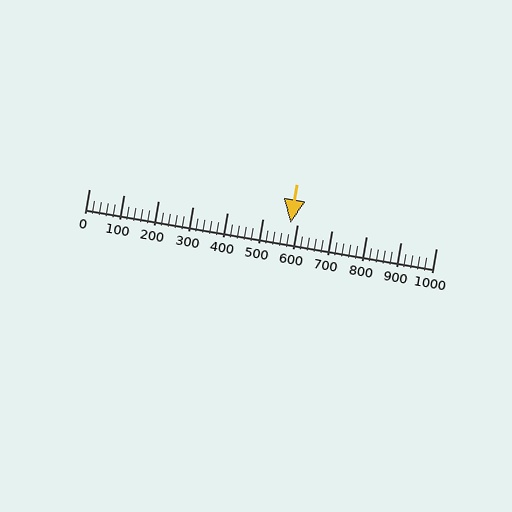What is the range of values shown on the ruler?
The ruler shows values from 0 to 1000.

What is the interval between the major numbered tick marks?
The major tick marks are spaced 100 units apart.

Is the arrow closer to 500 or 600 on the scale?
The arrow is closer to 600.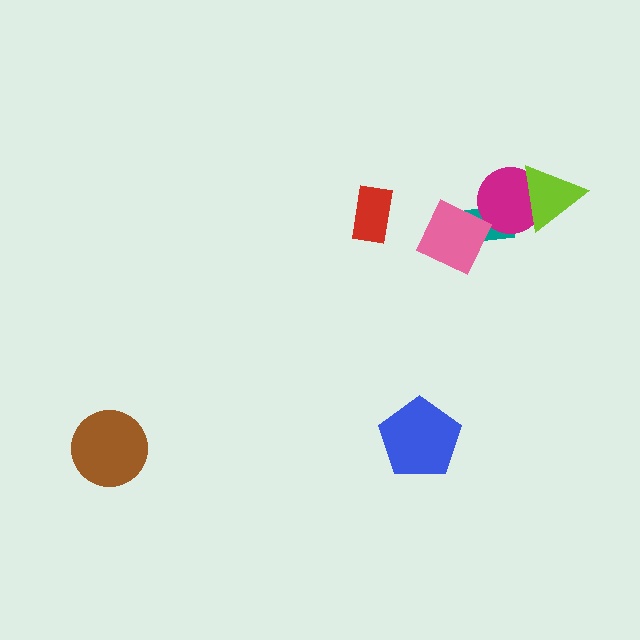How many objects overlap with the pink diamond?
1 object overlaps with the pink diamond.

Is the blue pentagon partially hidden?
No, no other shape covers it.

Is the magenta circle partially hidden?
Yes, it is partially covered by another shape.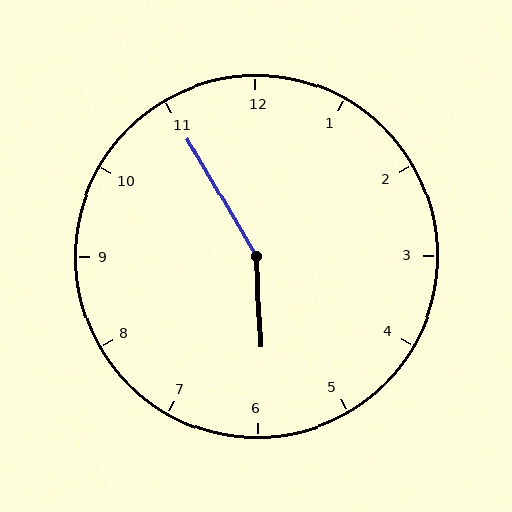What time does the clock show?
5:55.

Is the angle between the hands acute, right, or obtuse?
It is obtuse.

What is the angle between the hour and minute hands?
Approximately 152 degrees.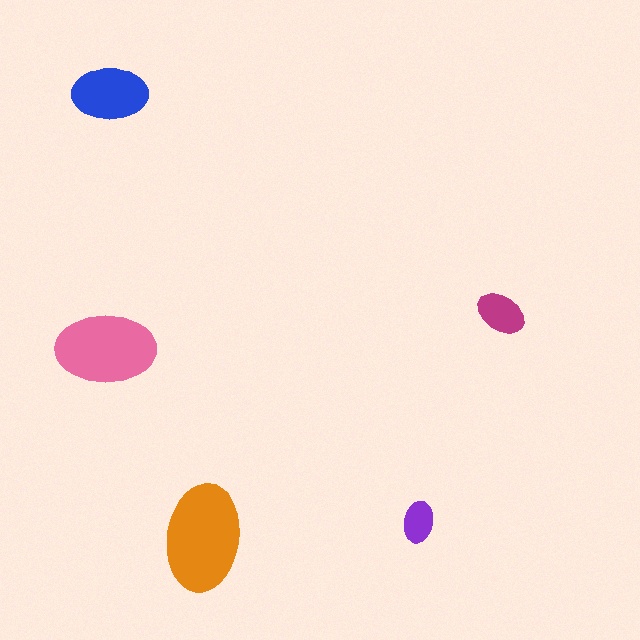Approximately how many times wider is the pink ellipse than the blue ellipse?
About 1.5 times wider.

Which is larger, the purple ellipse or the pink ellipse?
The pink one.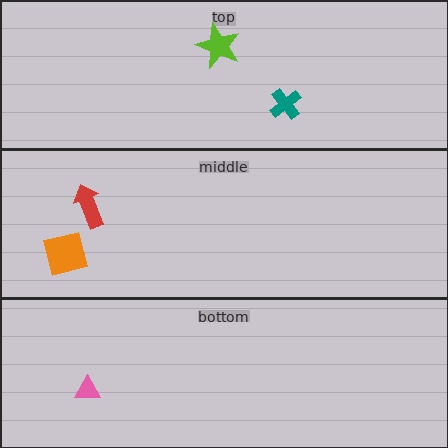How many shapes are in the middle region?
2.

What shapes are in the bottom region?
The pink triangle.